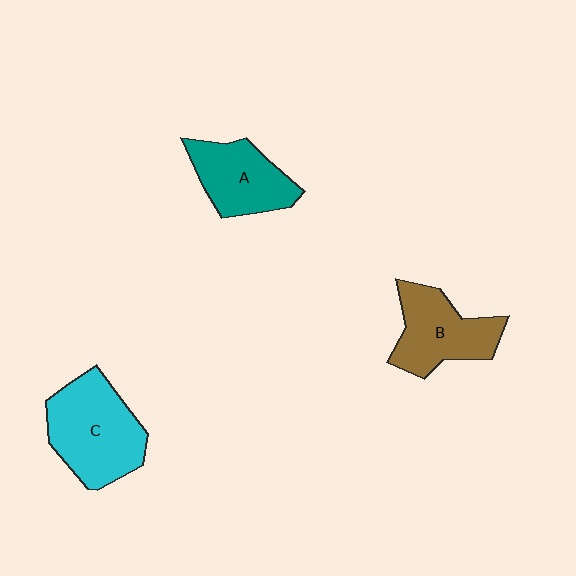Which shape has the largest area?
Shape C (cyan).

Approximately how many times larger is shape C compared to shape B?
Approximately 1.2 times.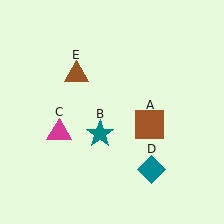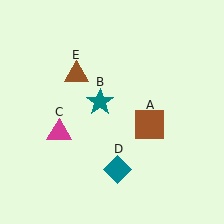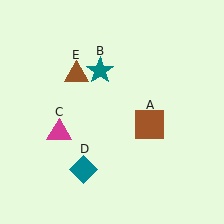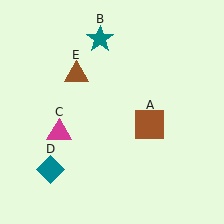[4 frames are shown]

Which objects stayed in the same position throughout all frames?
Brown square (object A) and magenta triangle (object C) and brown triangle (object E) remained stationary.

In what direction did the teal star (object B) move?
The teal star (object B) moved up.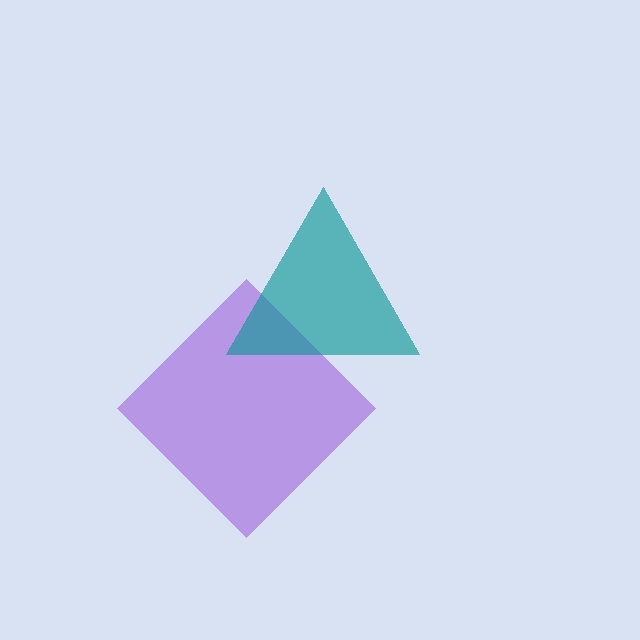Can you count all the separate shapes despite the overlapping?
Yes, there are 2 separate shapes.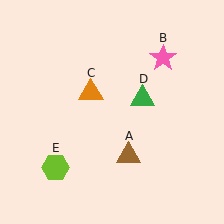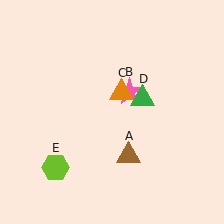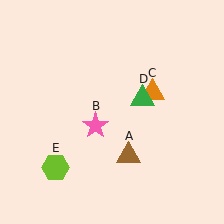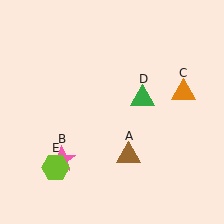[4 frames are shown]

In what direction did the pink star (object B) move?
The pink star (object B) moved down and to the left.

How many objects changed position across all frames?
2 objects changed position: pink star (object B), orange triangle (object C).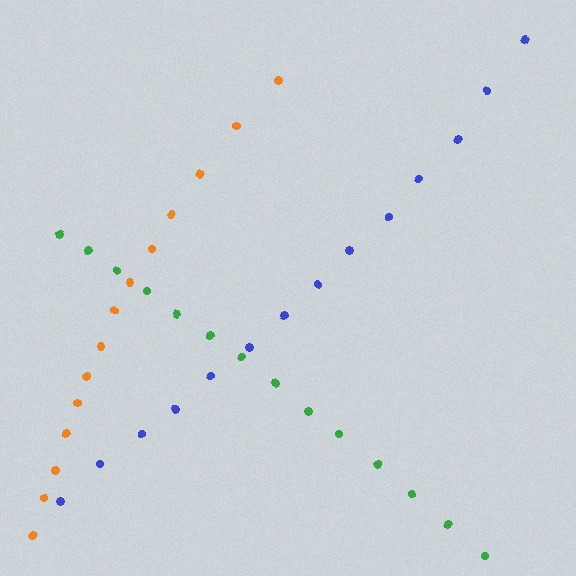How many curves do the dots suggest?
There are 3 distinct paths.